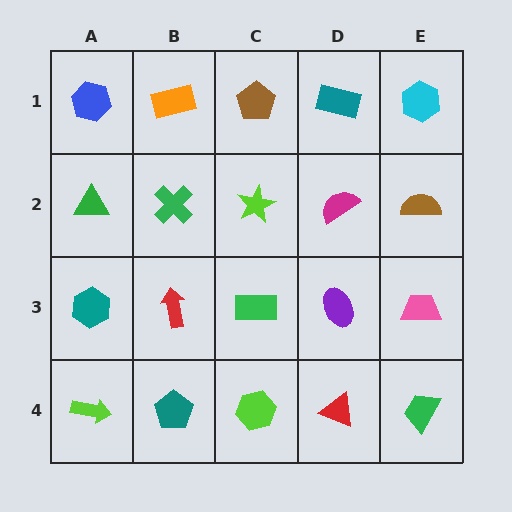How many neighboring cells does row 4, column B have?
3.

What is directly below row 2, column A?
A teal hexagon.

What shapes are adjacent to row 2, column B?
An orange rectangle (row 1, column B), a red arrow (row 3, column B), a green triangle (row 2, column A), a lime star (row 2, column C).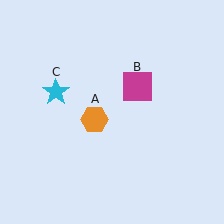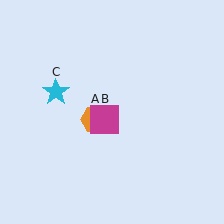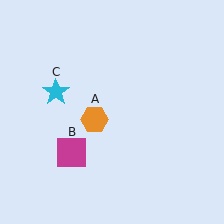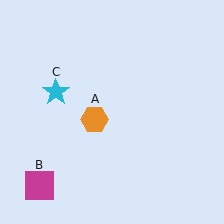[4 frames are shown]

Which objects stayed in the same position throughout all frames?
Orange hexagon (object A) and cyan star (object C) remained stationary.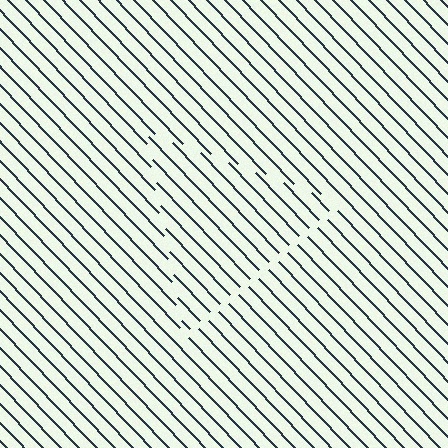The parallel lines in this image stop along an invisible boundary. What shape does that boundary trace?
An illusory triangle. The interior of the shape contains the same grating, shifted by half a period — the contour is defined by the phase discontinuity where line-ends from the inner and outer gratings abut.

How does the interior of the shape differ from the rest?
The interior of the shape contains the same grating, shifted by half a period — the contour is defined by the phase discontinuity where line-ends from the inner and outer gratings abut.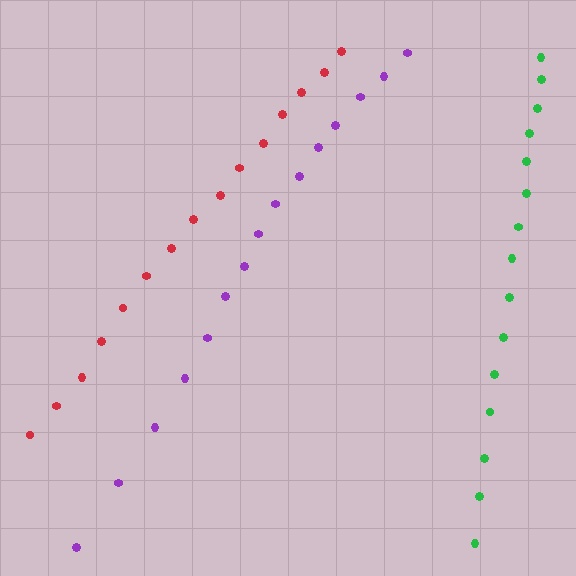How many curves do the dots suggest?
There are 3 distinct paths.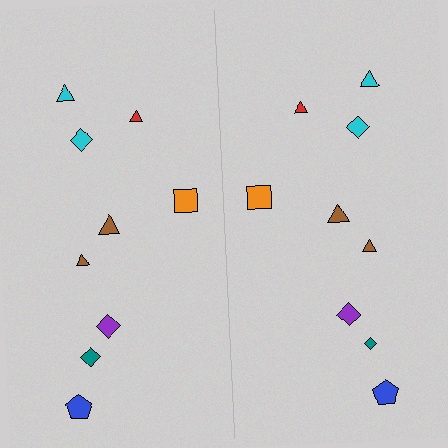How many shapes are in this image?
There are 18 shapes in this image.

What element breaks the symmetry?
The teal diamond on the right side has a different size than its mirror counterpart.